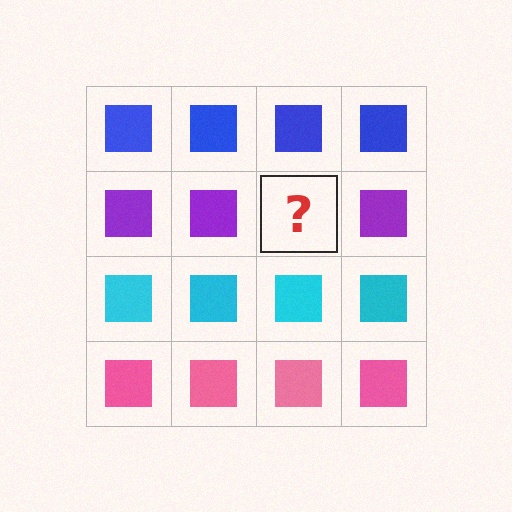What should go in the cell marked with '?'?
The missing cell should contain a purple square.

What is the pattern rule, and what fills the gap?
The rule is that each row has a consistent color. The gap should be filled with a purple square.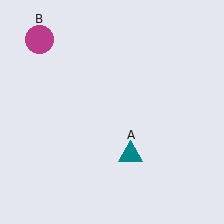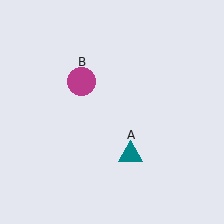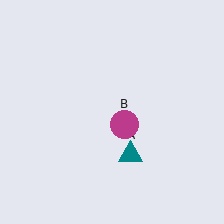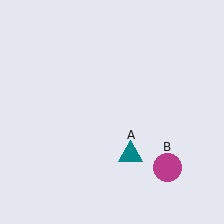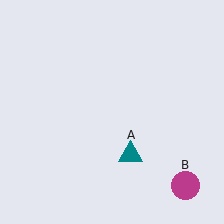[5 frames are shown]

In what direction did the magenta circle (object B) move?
The magenta circle (object B) moved down and to the right.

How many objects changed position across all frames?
1 object changed position: magenta circle (object B).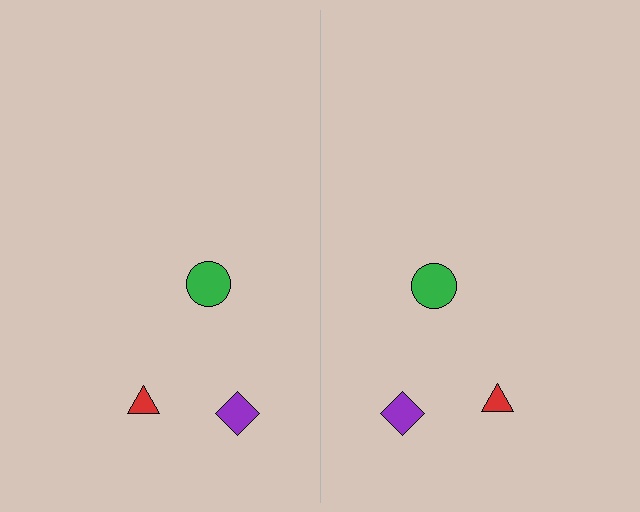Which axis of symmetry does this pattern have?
The pattern has a vertical axis of symmetry running through the center of the image.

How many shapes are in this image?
There are 6 shapes in this image.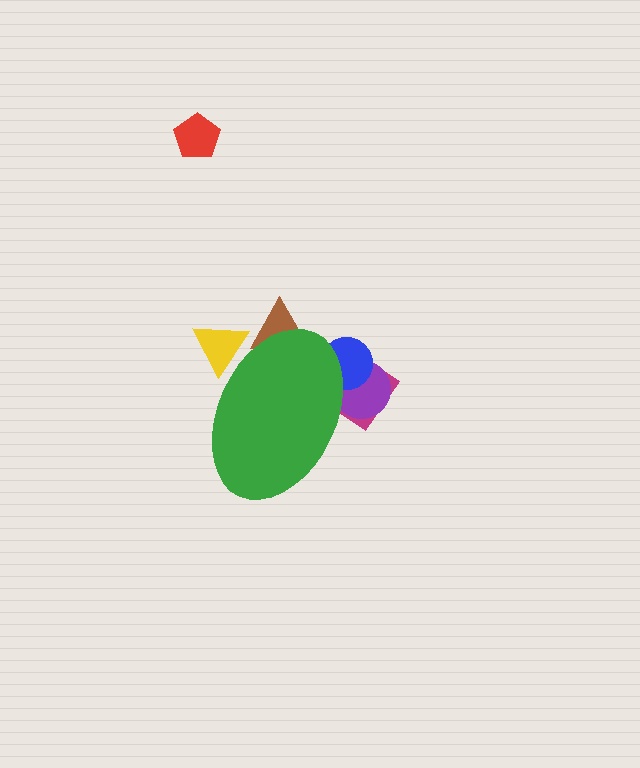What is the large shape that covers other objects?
A green ellipse.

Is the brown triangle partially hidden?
Yes, the brown triangle is partially hidden behind the green ellipse.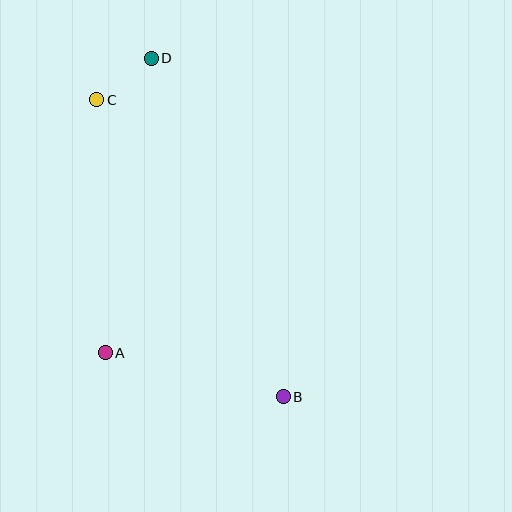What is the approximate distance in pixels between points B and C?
The distance between B and C is approximately 351 pixels.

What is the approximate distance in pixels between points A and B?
The distance between A and B is approximately 183 pixels.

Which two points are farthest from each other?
Points B and D are farthest from each other.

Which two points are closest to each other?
Points C and D are closest to each other.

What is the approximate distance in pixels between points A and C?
The distance between A and C is approximately 253 pixels.